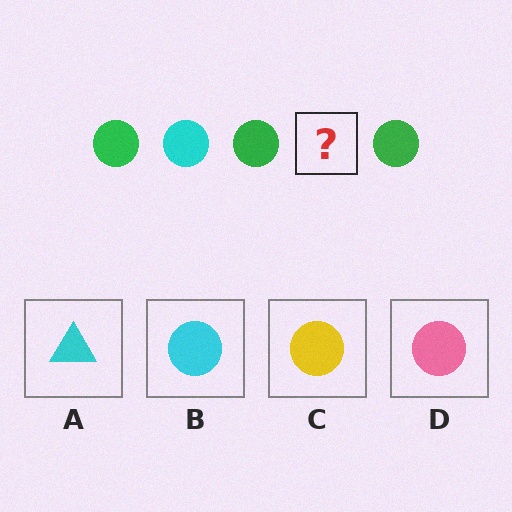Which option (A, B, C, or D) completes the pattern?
B.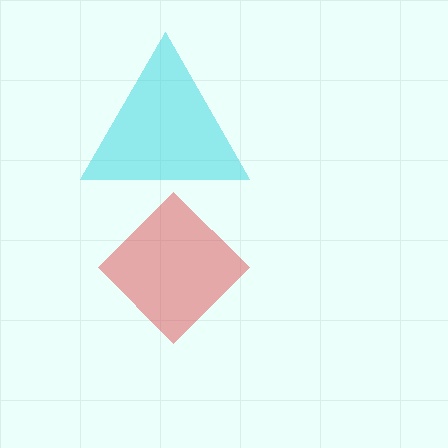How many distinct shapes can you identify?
There are 2 distinct shapes: a cyan triangle, a red diamond.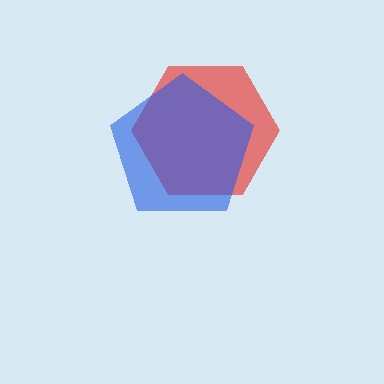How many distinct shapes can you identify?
There are 2 distinct shapes: a red hexagon, a blue pentagon.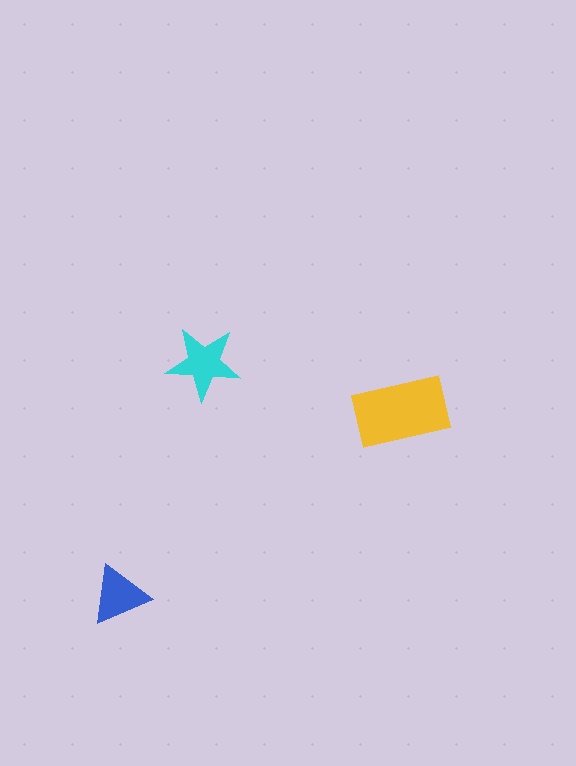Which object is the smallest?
The blue triangle.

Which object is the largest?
The yellow rectangle.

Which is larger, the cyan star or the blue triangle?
The cyan star.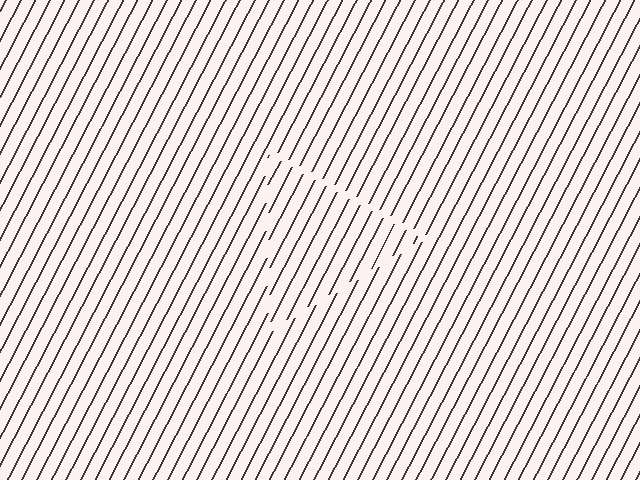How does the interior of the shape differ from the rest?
The interior of the shape contains the same grating, shifted by half a period — the contour is defined by the phase discontinuity where line-ends from the inner and outer gratings abut.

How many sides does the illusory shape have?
3 sides — the line-ends trace a triangle.